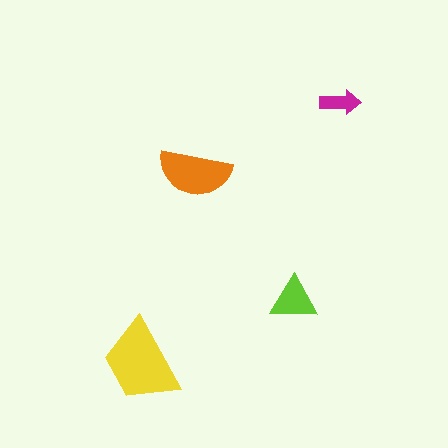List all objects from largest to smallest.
The yellow trapezoid, the orange semicircle, the lime triangle, the magenta arrow.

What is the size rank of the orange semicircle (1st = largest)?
2nd.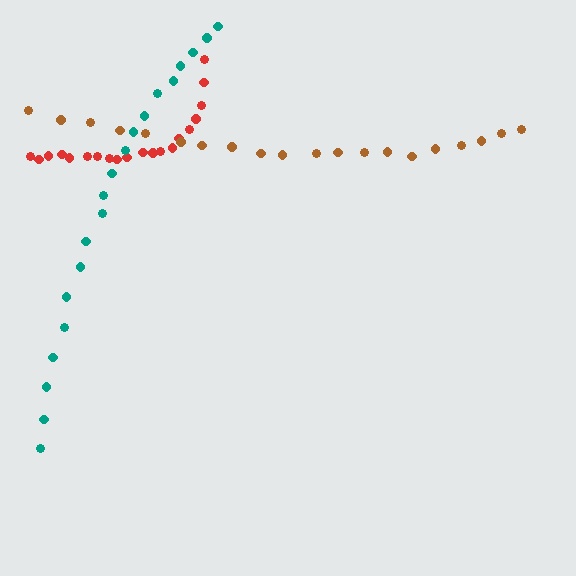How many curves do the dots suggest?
There are 3 distinct paths.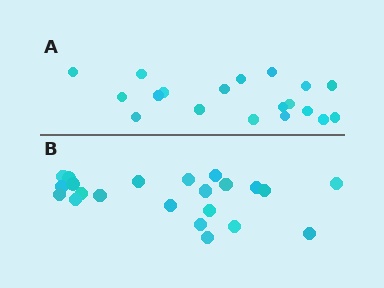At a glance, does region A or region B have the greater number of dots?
Region B (the bottom region) has more dots.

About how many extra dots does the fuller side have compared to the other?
Region B has just a few more — roughly 2 or 3 more dots than region A.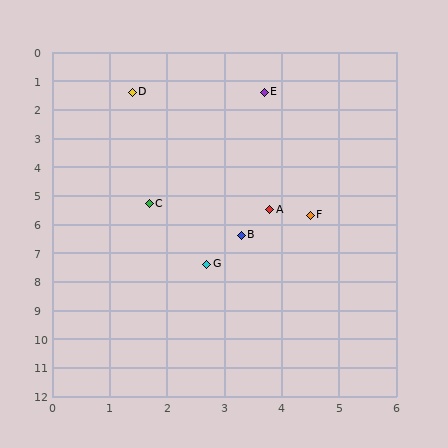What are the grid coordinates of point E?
Point E is at approximately (3.7, 1.4).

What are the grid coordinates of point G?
Point G is at approximately (2.7, 7.4).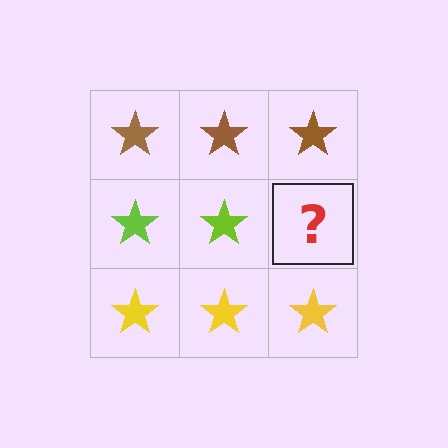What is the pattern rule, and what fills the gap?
The rule is that each row has a consistent color. The gap should be filled with a lime star.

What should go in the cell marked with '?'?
The missing cell should contain a lime star.